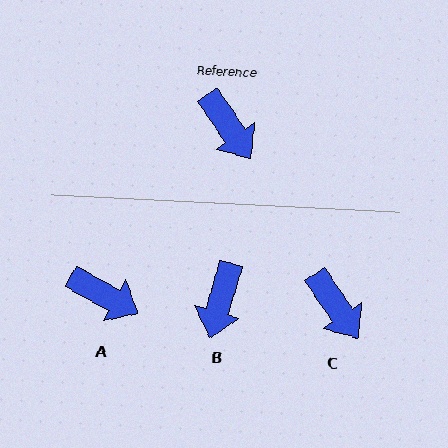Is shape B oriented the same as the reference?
No, it is off by about 50 degrees.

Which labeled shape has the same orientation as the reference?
C.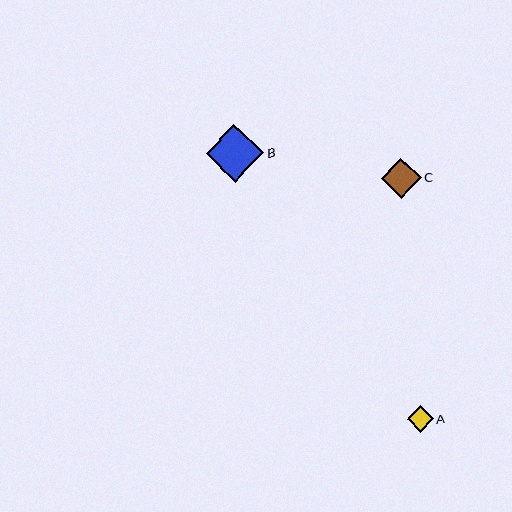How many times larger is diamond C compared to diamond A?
Diamond C is approximately 1.5 times the size of diamond A.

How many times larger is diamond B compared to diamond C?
Diamond B is approximately 1.5 times the size of diamond C.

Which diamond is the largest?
Diamond B is the largest with a size of approximately 57 pixels.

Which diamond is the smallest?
Diamond A is the smallest with a size of approximately 26 pixels.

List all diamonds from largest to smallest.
From largest to smallest: B, C, A.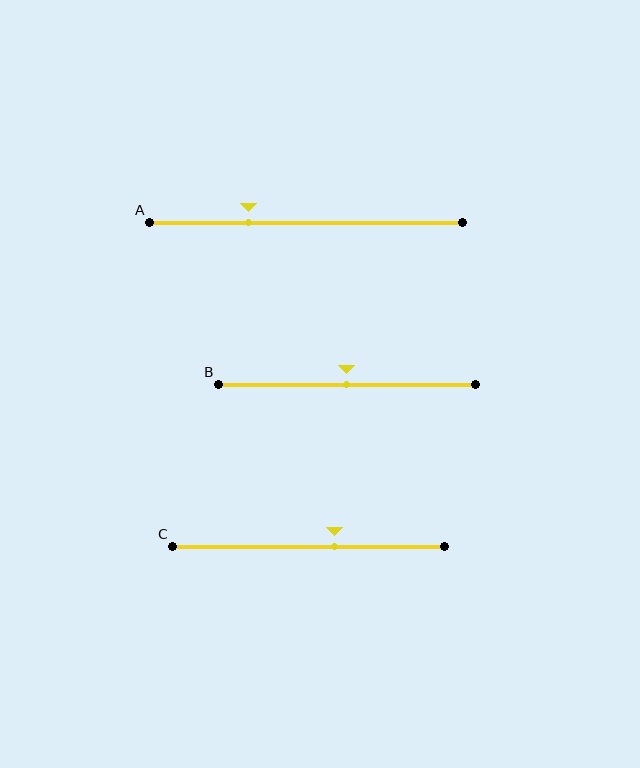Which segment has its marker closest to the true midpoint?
Segment B has its marker closest to the true midpoint.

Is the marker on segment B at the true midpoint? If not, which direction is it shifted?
Yes, the marker on segment B is at the true midpoint.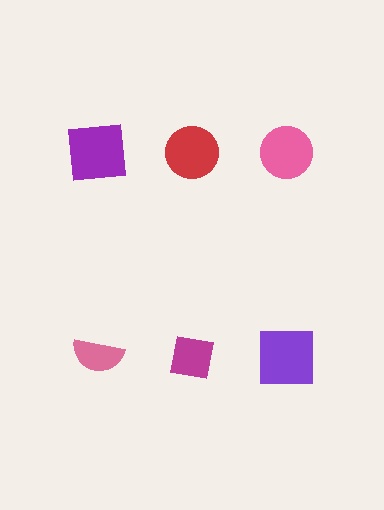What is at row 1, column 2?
A red circle.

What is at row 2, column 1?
A pink semicircle.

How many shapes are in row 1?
3 shapes.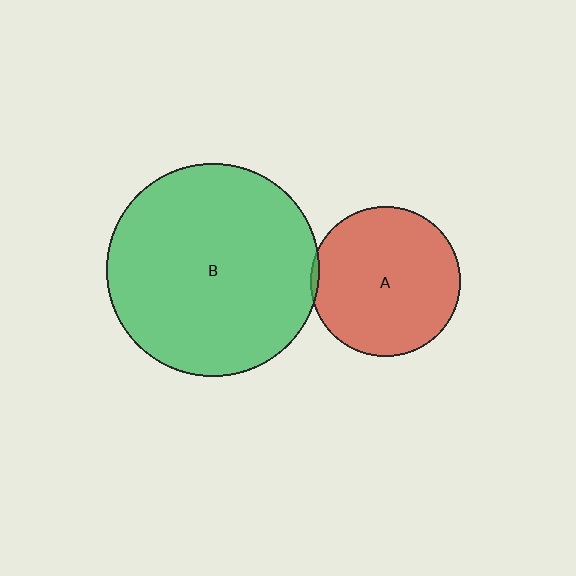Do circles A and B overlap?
Yes.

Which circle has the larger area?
Circle B (green).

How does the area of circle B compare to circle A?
Approximately 2.0 times.